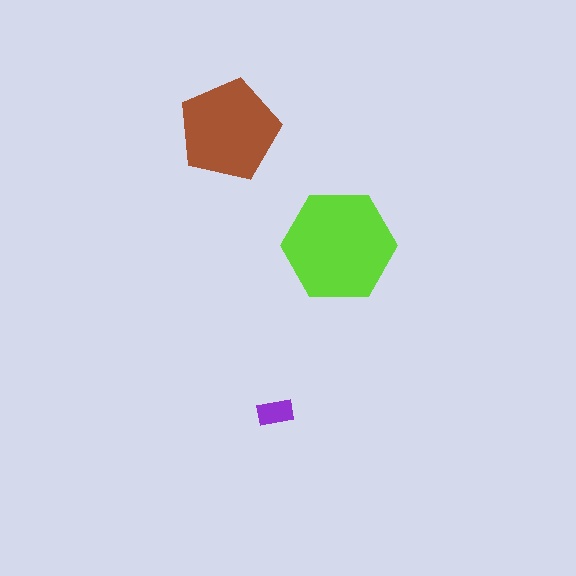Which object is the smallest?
The purple rectangle.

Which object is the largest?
The lime hexagon.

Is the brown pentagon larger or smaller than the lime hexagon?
Smaller.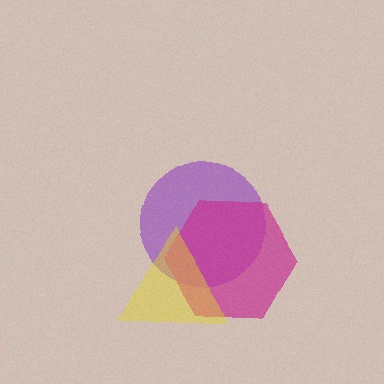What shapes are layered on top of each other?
The layered shapes are: a purple circle, a magenta hexagon, a yellow triangle.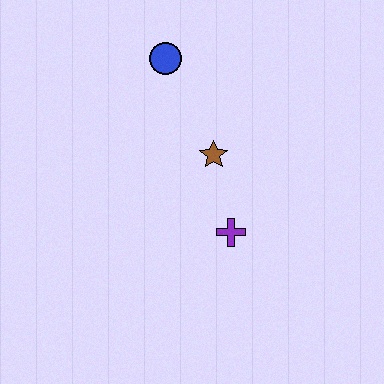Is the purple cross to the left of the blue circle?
No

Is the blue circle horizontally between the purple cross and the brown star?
No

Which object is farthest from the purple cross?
The blue circle is farthest from the purple cross.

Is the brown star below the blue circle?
Yes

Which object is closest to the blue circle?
The brown star is closest to the blue circle.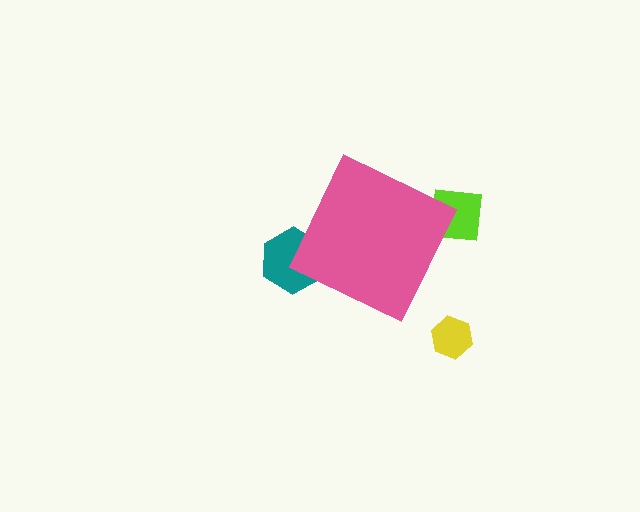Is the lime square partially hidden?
Yes, the lime square is partially hidden behind the pink diamond.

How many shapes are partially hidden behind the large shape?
2 shapes are partially hidden.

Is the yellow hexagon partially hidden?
No, the yellow hexagon is fully visible.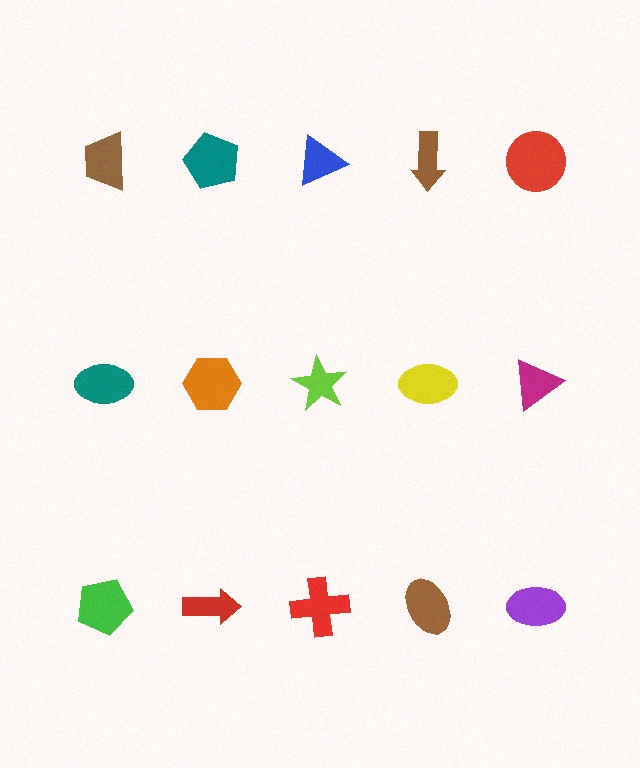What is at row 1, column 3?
A blue triangle.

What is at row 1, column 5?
A red circle.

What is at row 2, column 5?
A magenta triangle.